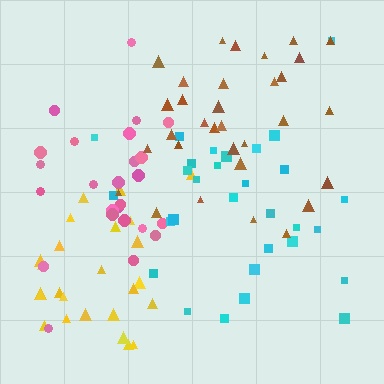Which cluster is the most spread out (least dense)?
Pink.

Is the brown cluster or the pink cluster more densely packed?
Brown.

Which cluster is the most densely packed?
Brown.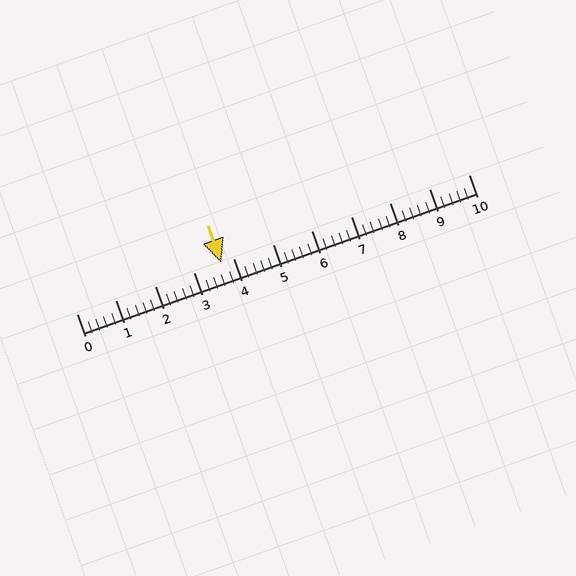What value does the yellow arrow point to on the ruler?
The yellow arrow points to approximately 3.7.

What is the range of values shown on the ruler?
The ruler shows values from 0 to 10.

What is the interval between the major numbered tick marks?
The major tick marks are spaced 1 units apart.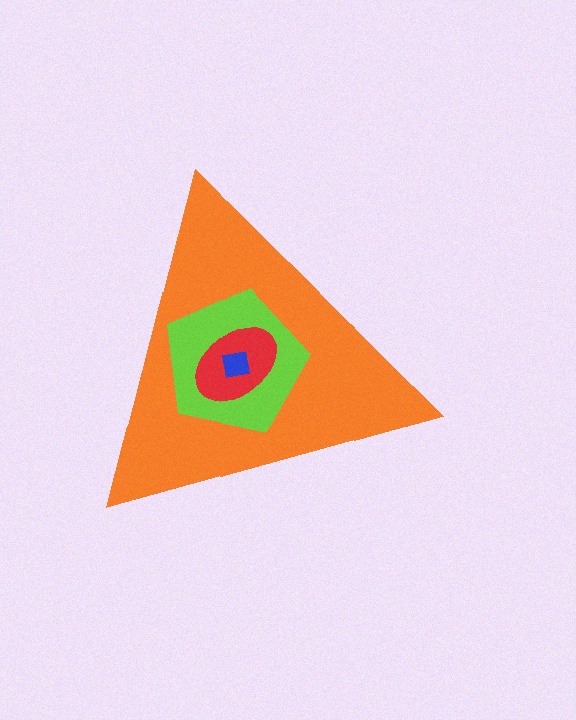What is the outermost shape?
The orange triangle.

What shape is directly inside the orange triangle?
The lime pentagon.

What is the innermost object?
The blue square.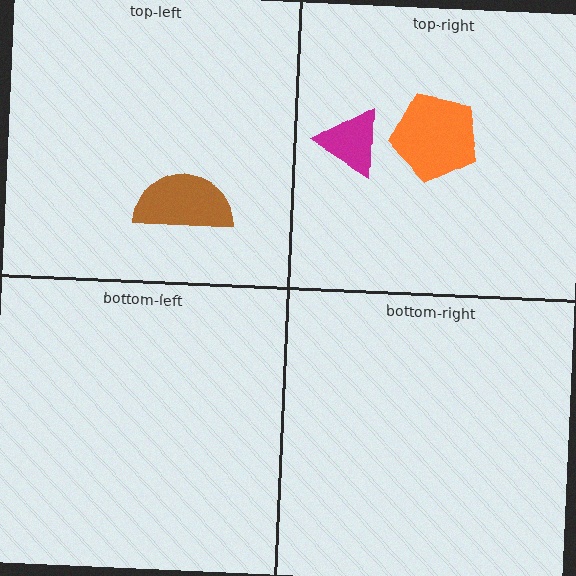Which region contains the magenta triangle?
The top-right region.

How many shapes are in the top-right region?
2.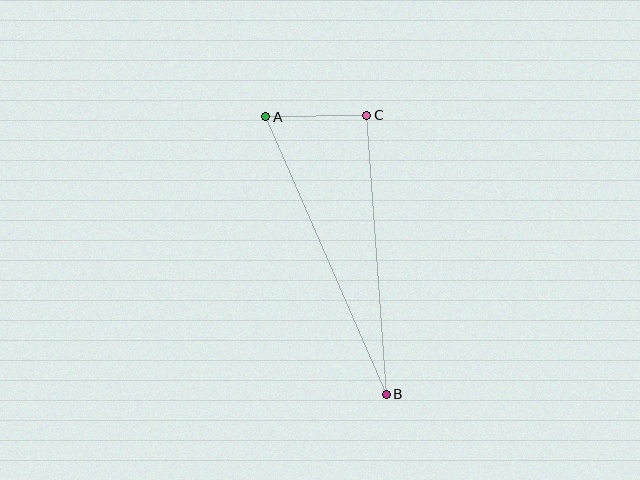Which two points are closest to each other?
Points A and C are closest to each other.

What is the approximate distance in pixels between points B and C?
The distance between B and C is approximately 280 pixels.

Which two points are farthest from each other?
Points A and B are farthest from each other.